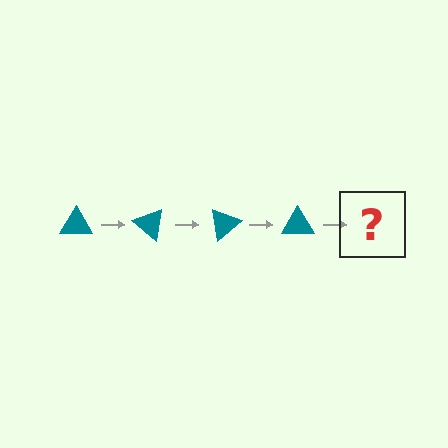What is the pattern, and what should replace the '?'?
The pattern is that the triangle rotates 40 degrees each step. The '?' should be a teal triangle rotated 160 degrees.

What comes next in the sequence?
The next element should be a teal triangle rotated 160 degrees.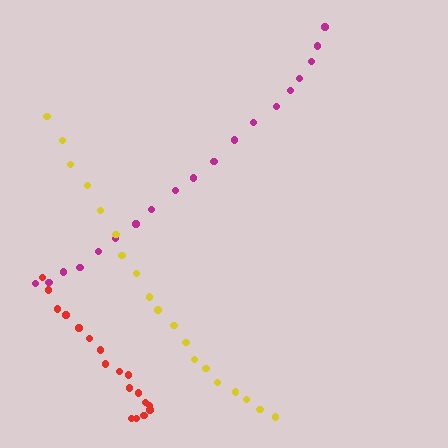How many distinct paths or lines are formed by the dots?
There are 3 distinct paths.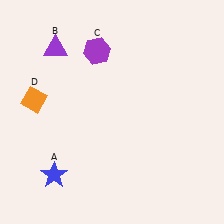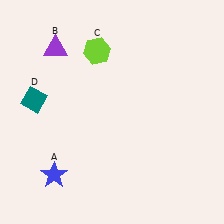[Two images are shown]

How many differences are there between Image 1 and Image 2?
There are 2 differences between the two images.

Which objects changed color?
C changed from purple to lime. D changed from orange to teal.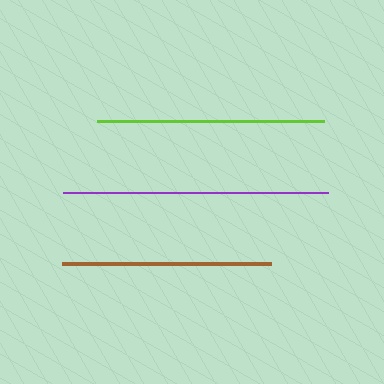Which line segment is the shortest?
The brown line is the shortest at approximately 209 pixels.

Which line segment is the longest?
The purple line is the longest at approximately 265 pixels.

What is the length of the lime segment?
The lime segment is approximately 227 pixels long.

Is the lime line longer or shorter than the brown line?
The lime line is longer than the brown line.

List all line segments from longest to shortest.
From longest to shortest: purple, lime, brown.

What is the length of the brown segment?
The brown segment is approximately 209 pixels long.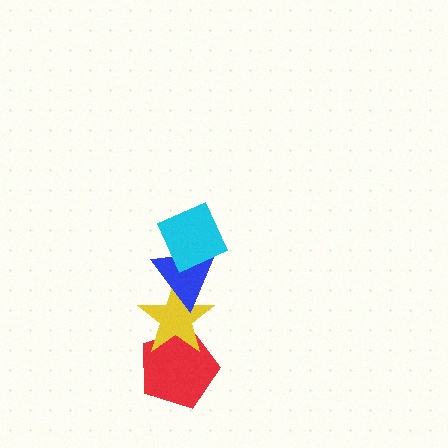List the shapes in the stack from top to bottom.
From top to bottom: the cyan diamond, the blue triangle, the yellow star, the red pentagon.